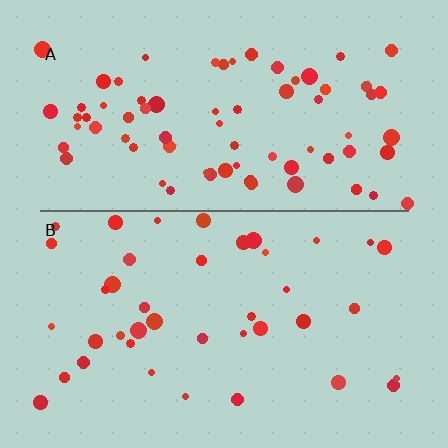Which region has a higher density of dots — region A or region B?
A (the top).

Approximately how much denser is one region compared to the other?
Approximately 1.8× — region A over region B.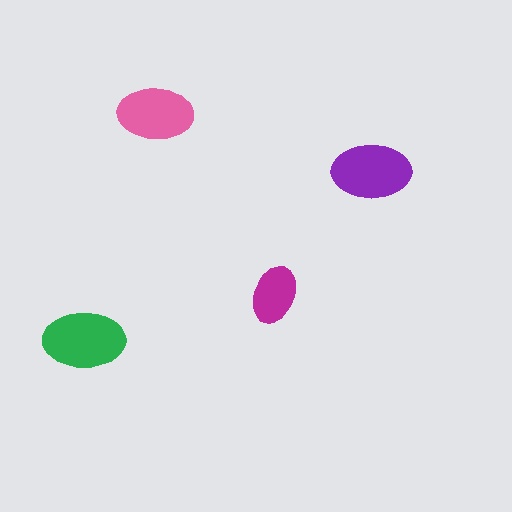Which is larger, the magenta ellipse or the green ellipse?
The green one.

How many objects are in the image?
There are 4 objects in the image.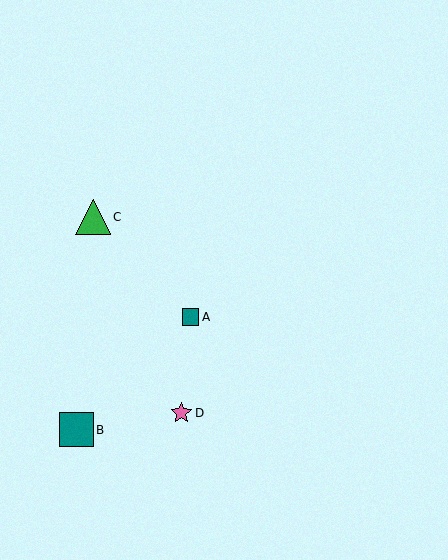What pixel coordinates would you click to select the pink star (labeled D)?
Click at (181, 413) to select the pink star D.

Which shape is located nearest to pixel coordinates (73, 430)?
The teal square (labeled B) at (77, 430) is nearest to that location.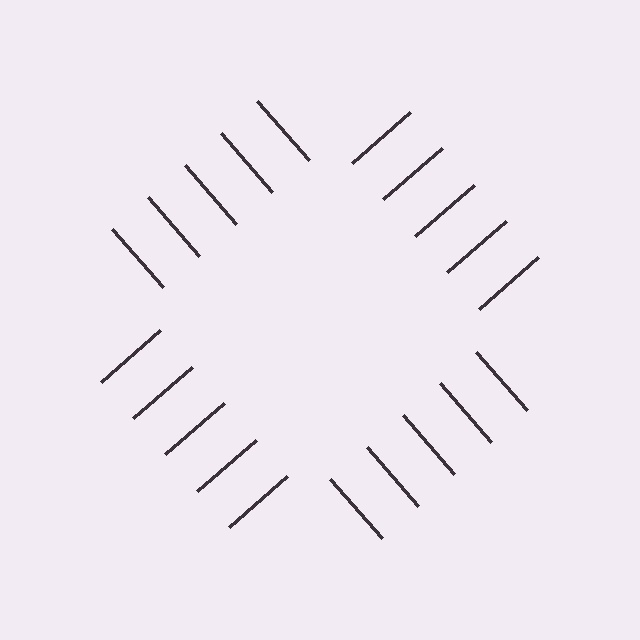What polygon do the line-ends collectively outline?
An illusory square — the line segments terminate on its edges but no continuous stroke is drawn.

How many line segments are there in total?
20 — 5 along each of the 4 edges.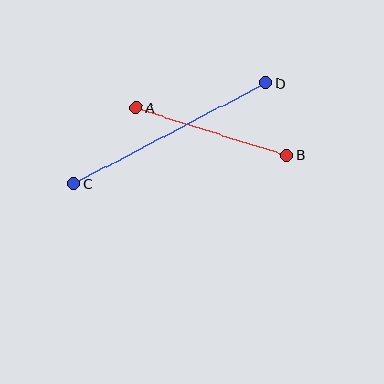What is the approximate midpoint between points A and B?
The midpoint is at approximately (211, 131) pixels.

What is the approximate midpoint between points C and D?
The midpoint is at approximately (170, 133) pixels.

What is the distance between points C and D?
The distance is approximately 216 pixels.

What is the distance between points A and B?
The distance is approximately 157 pixels.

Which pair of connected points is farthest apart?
Points C and D are farthest apart.